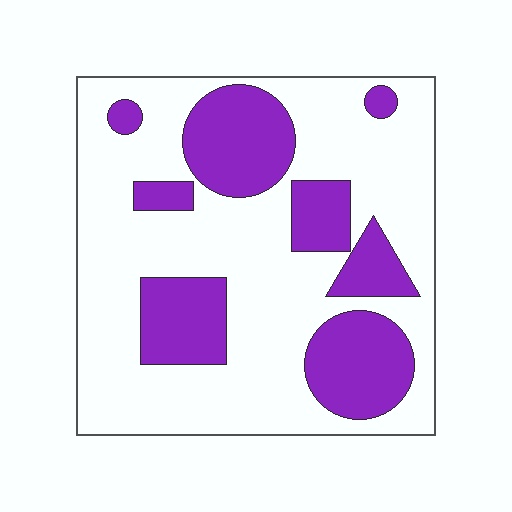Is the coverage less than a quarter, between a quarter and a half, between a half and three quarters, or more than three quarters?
Between a quarter and a half.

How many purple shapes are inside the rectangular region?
8.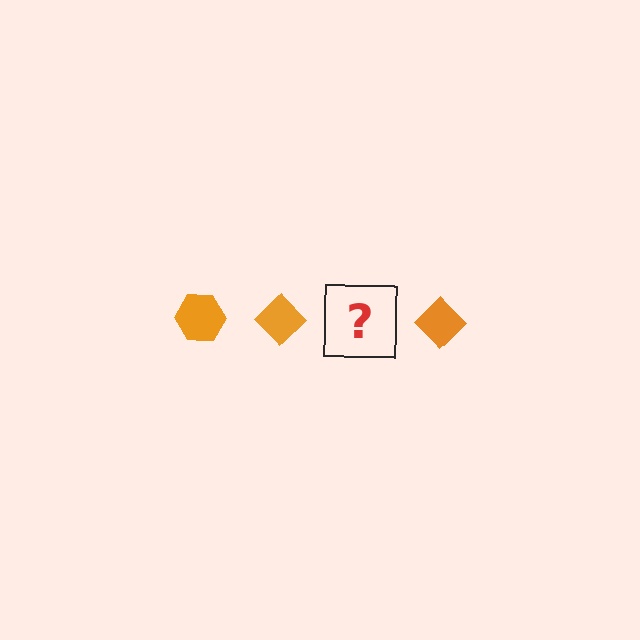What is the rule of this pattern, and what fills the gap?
The rule is that the pattern cycles through hexagon, diamond shapes in orange. The gap should be filled with an orange hexagon.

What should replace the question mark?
The question mark should be replaced with an orange hexagon.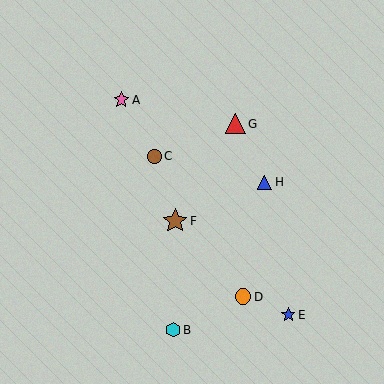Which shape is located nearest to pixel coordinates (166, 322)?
The cyan hexagon (labeled B) at (173, 330) is nearest to that location.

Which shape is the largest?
The brown star (labeled F) is the largest.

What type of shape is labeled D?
Shape D is an orange circle.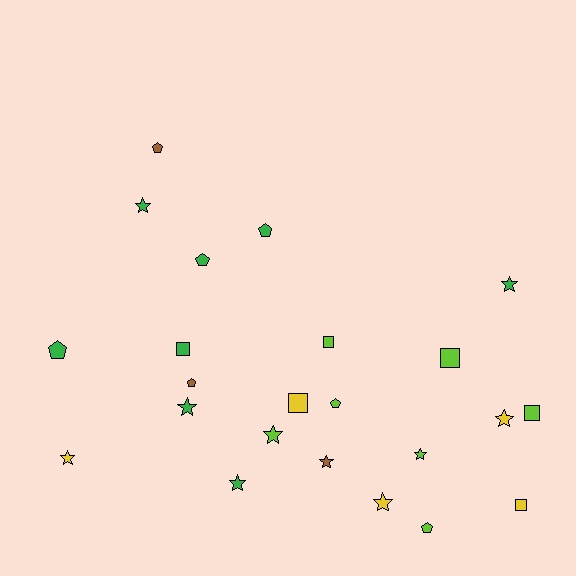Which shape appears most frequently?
Star, with 10 objects.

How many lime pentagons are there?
There are 2 lime pentagons.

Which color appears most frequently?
Green, with 8 objects.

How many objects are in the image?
There are 23 objects.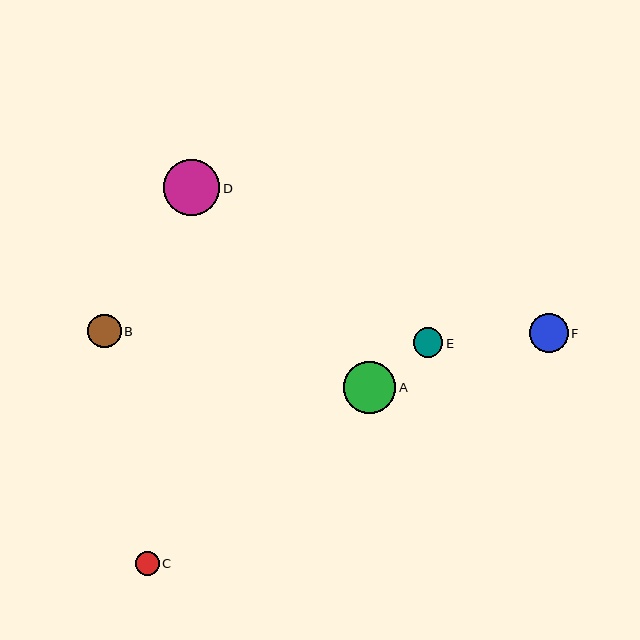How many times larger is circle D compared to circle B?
Circle D is approximately 1.7 times the size of circle B.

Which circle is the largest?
Circle D is the largest with a size of approximately 56 pixels.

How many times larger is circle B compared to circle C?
Circle B is approximately 1.4 times the size of circle C.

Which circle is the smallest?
Circle C is the smallest with a size of approximately 24 pixels.